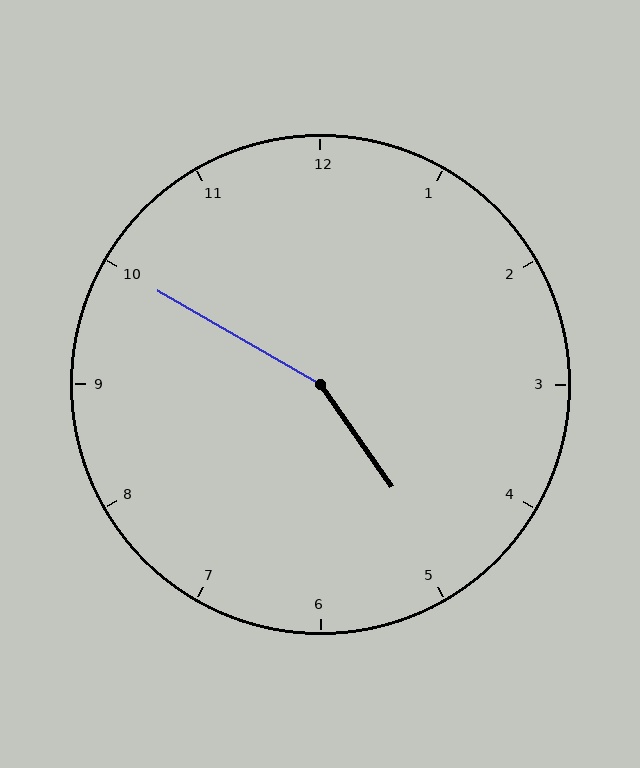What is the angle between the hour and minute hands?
Approximately 155 degrees.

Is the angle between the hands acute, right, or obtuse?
It is obtuse.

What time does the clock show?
4:50.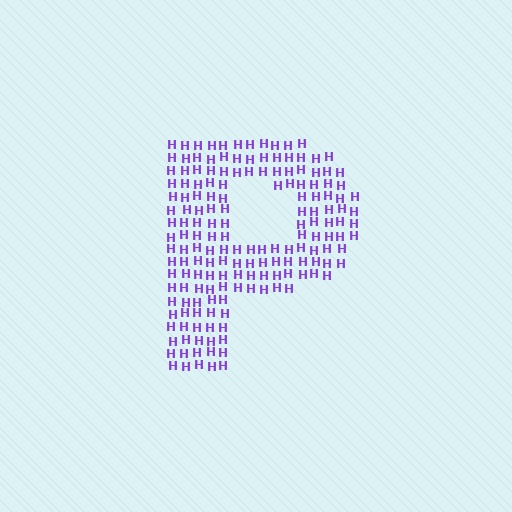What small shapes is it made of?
It is made of small letter H's.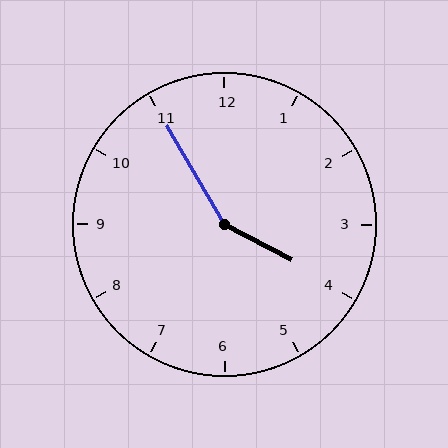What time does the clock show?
3:55.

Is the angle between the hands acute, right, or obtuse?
It is obtuse.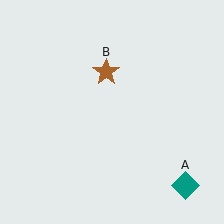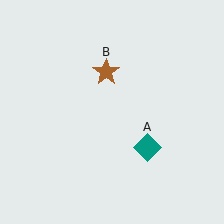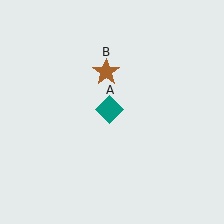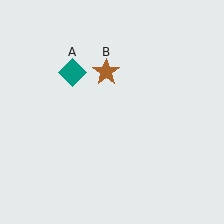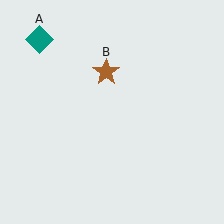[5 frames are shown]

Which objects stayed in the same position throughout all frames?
Brown star (object B) remained stationary.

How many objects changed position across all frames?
1 object changed position: teal diamond (object A).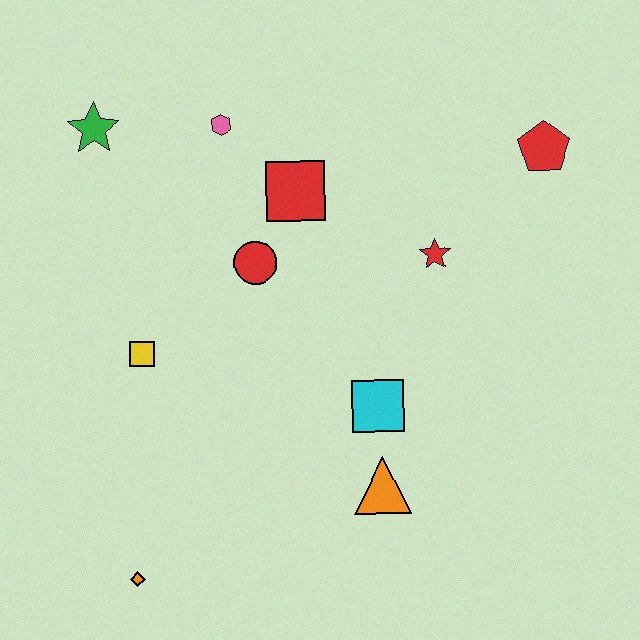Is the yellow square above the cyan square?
Yes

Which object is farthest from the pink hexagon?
The orange diamond is farthest from the pink hexagon.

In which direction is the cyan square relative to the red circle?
The cyan square is below the red circle.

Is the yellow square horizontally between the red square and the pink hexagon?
No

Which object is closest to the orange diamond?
The yellow square is closest to the orange diamond.